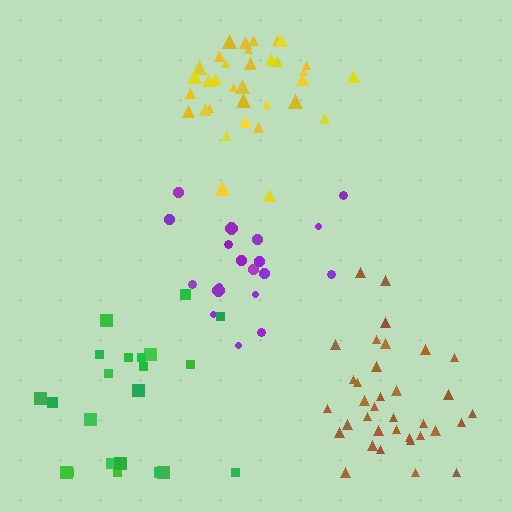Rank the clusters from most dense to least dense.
yellow, brown, purple, green.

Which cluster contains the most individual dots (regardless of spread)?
Yellow (35).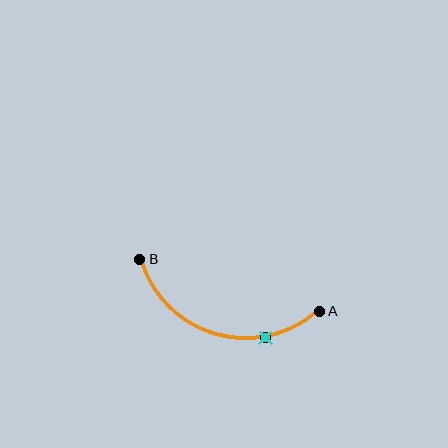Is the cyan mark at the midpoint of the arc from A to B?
No. The cyan mark lies on the arc but is closer to endpoint A. The arc midpoint would be at the point on the curve equidistant along the arc from both A and B.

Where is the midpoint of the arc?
The arc midpoint is the point on the curve farthest from the straight line joining A and B. It sits below that line.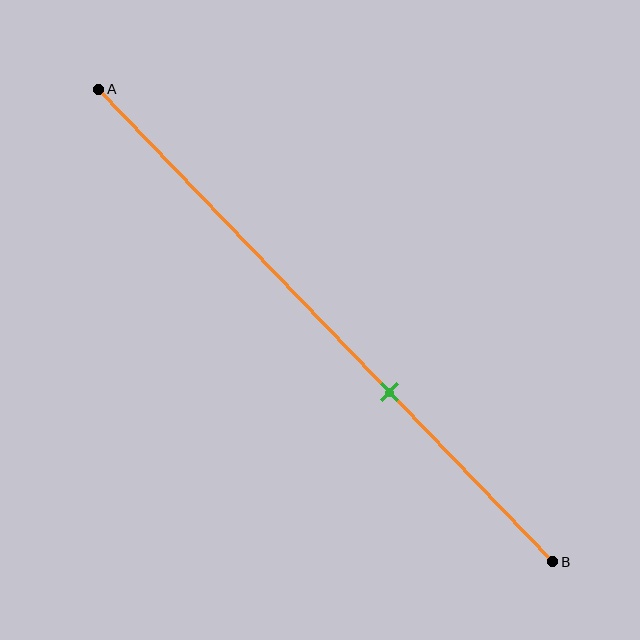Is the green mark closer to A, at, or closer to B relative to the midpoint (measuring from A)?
The green mark is closer to point B than the midpoint of segment AB.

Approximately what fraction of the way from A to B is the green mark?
The green mark is approximately 65% of the way from A to B.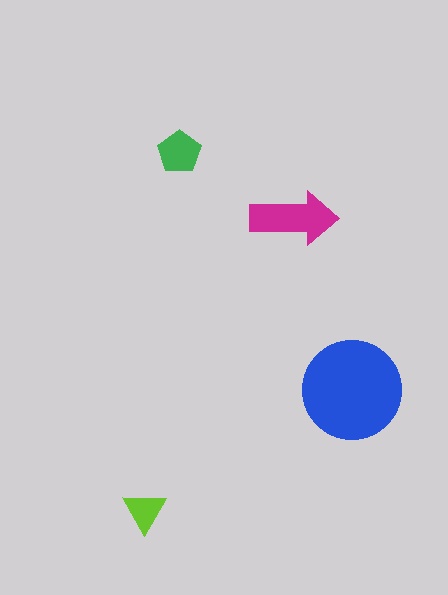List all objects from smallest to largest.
The lime triangle, the green pentagon, the magenta arrow, the blue circle.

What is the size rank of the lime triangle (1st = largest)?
4th.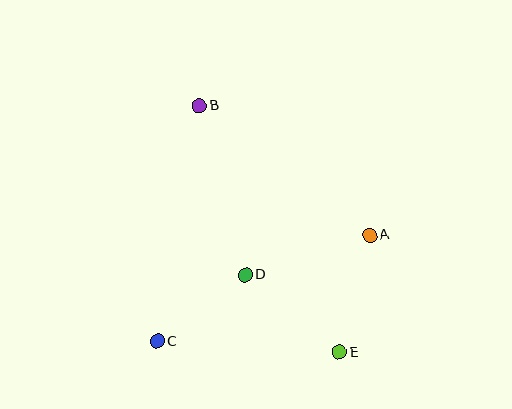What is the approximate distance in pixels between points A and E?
The distance between A and E is approximately 121 pixels.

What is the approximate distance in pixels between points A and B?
The distance between A and B is approximately 214 pixels.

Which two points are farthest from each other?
Points B and E are farthest from each other.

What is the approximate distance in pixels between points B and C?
The distance between B and C is approximately 239 pixels.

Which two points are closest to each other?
Points C and D are closest to each other.